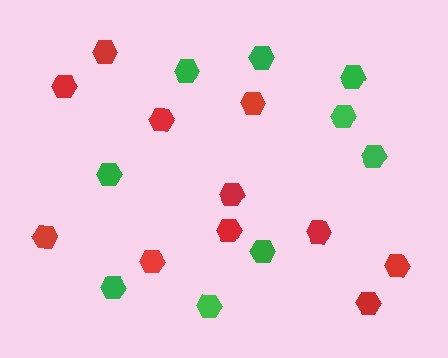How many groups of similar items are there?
There are 2 groups: one group of red hexagons (11) and one group of green hexagons (9).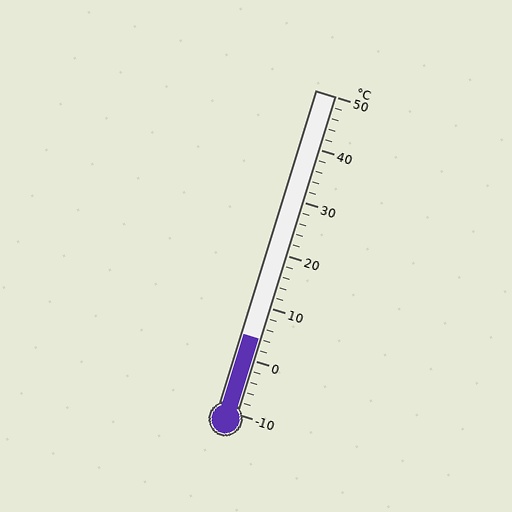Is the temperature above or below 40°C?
The temperature is below 40°C.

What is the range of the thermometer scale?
The thermometer scale ranges from -10°C to 50°C.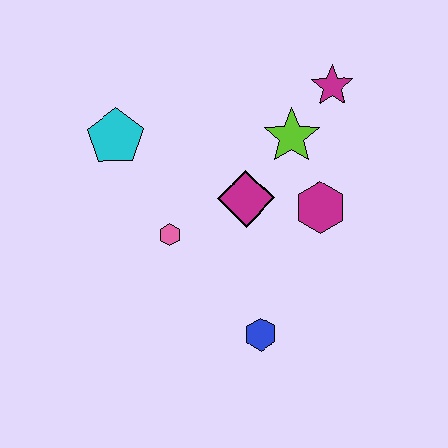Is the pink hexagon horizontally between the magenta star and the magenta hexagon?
No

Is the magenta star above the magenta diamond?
Yes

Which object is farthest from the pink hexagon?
The magenta star is farthest from the pink hexagon.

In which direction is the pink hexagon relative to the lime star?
The pink hexagon is to the left of the lime star.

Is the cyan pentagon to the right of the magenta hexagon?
No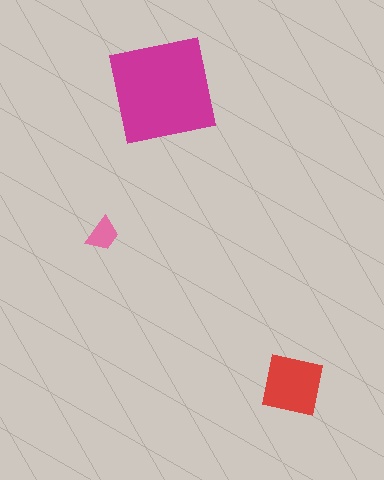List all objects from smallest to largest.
The pink trapezoid, the red square, the magenta square.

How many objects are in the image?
There are 3 objects in the image.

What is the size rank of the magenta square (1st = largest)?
1st.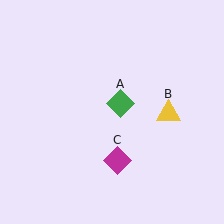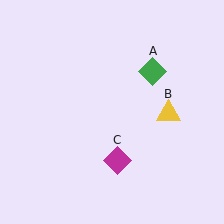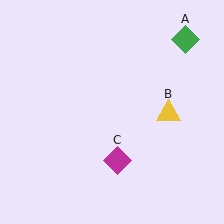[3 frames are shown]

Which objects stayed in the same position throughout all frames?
Yellow triangle (object B) and magenta diamond (object C) remained stationary.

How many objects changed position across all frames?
1 object changed position: green diamond (object A).